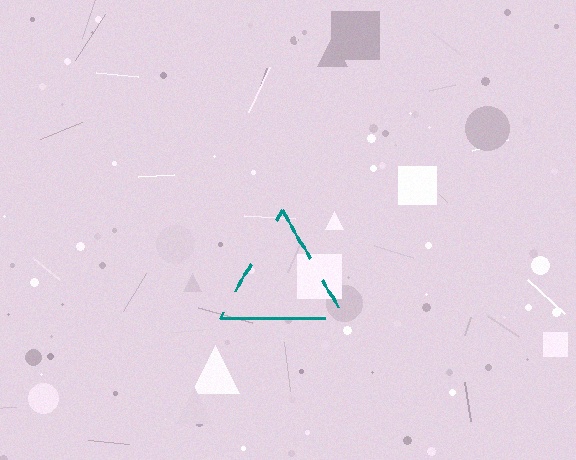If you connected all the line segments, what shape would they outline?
They would outline a triangle.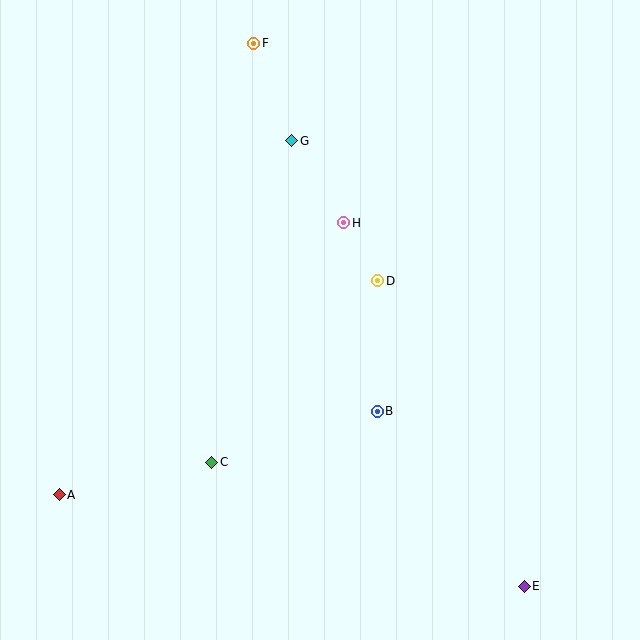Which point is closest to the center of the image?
Point D at (378, 281) is closest to the center.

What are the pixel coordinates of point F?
Point F is at (254, 43).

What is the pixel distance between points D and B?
The distance between D and B is 131 pixels.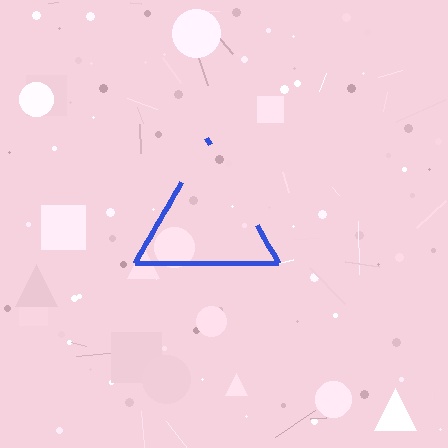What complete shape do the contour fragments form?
The contour fragments form a triangle.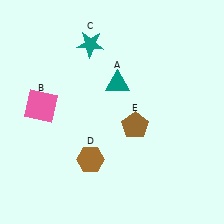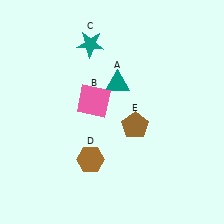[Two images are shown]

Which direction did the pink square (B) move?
The pink square (B) moved right.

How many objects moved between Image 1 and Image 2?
1 object moved between the two images.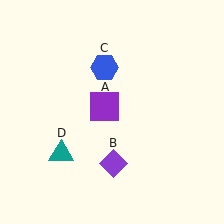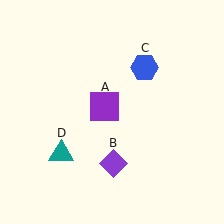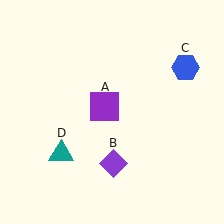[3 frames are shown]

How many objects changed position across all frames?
1 object changed position: blue hexagon (object C).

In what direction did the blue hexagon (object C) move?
The blue hexagon (object C) moved right.